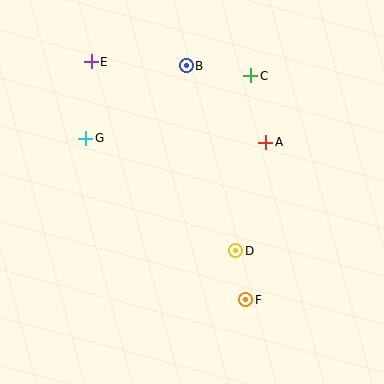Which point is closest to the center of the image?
Point D at (236, 251) is closest to the center.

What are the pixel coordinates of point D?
Point D is at (236, 251).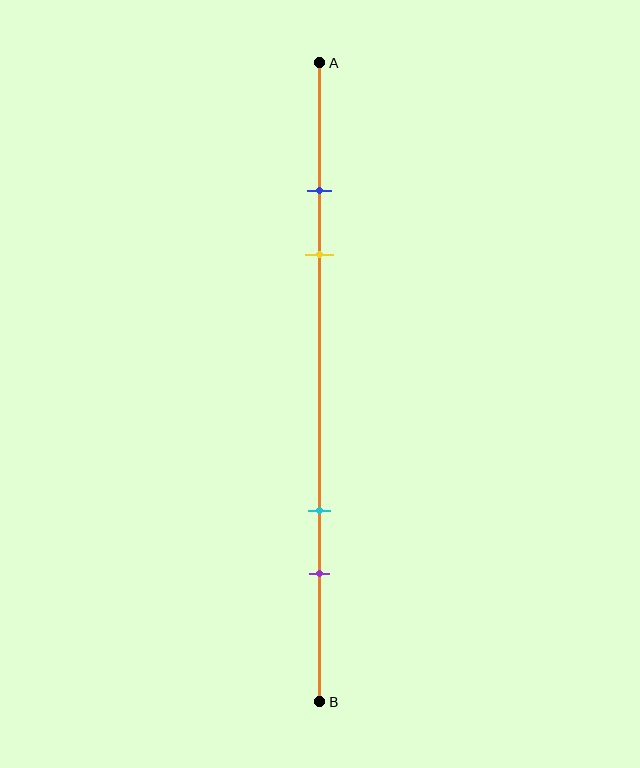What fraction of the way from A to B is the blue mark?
The blue mark is approximately 20% (0.2) of the way from A to B.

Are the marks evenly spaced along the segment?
No, the marks are not evenly spaced.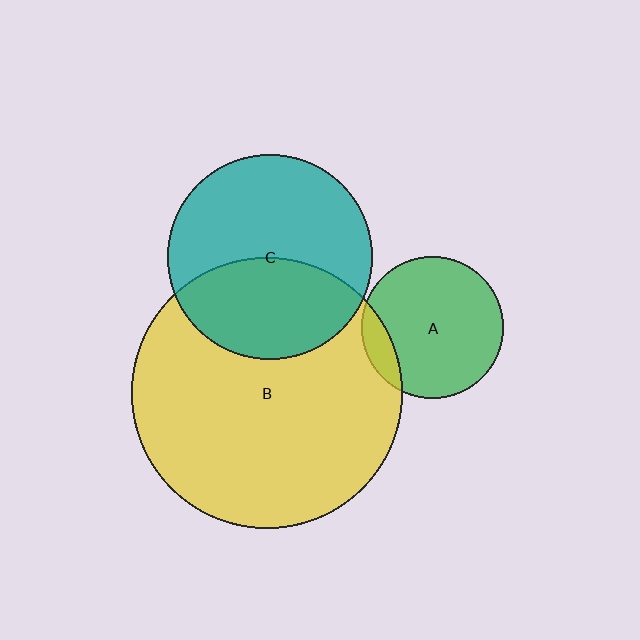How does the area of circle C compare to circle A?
Approximately 2.1 times.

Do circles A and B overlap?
Yes.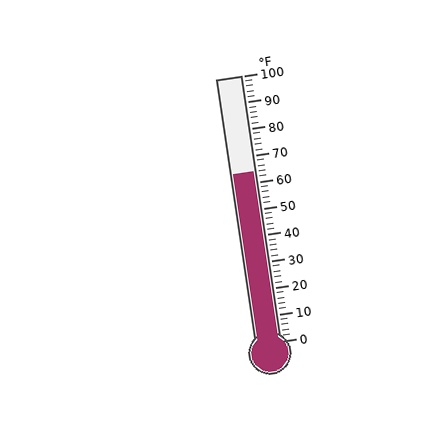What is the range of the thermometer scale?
The thermometer scale ranges from 0°F to 100°F.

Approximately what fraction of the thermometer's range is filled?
The thermometer is filled to approximately 65% of its range.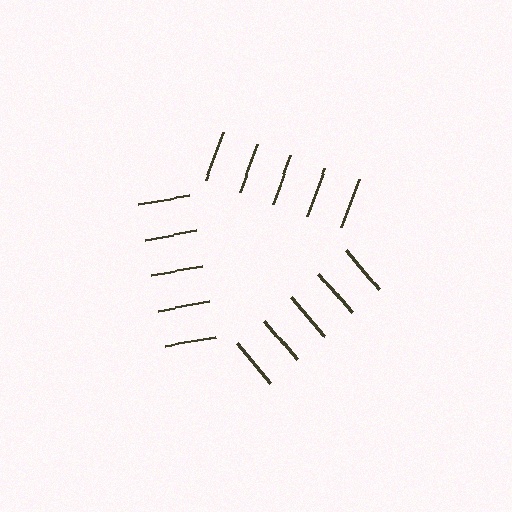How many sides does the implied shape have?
3 sides — the line-ends trace a triangle.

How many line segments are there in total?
15 — 5 along each of the 3 edges.